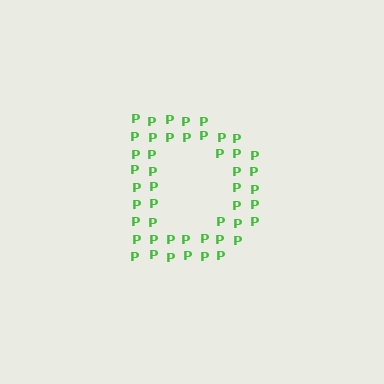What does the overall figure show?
The overall figure shows the letter D.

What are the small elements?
The small elements are letter P's.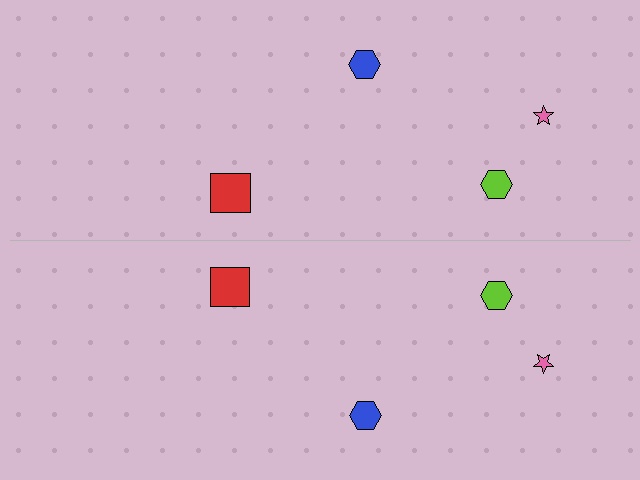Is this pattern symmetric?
Yes, this pattern has bilateral (reflection) symmetry.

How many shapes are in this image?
There are 8 shapes in this image.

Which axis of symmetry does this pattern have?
The pattern has a horizontal axis of symmetry running through the center of the image.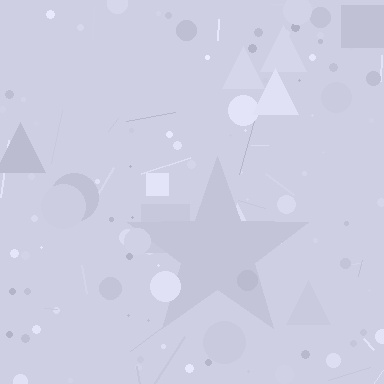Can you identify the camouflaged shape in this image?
The camouflaged shape is a star.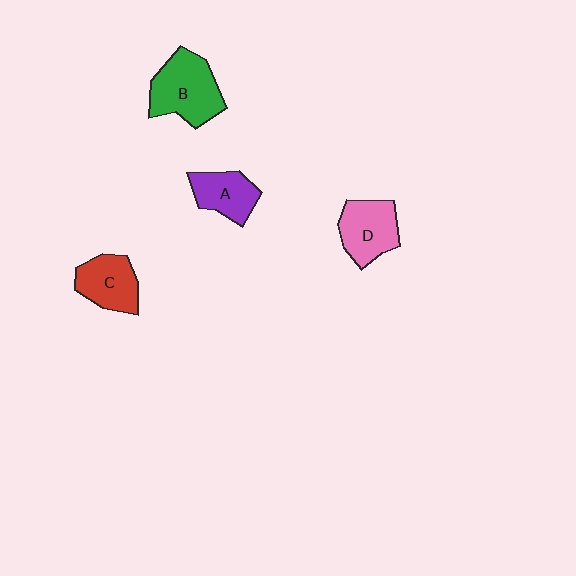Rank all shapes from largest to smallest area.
From largest to smallest: B (green), D (pink), C (red), A (purple).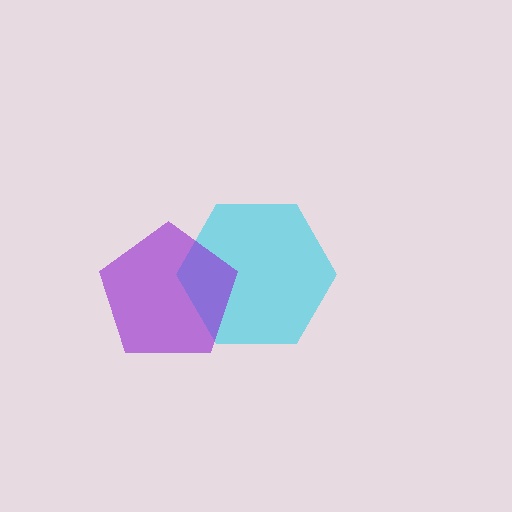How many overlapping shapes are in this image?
There are 2 overlapping shapes in the image.